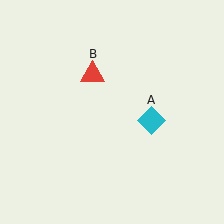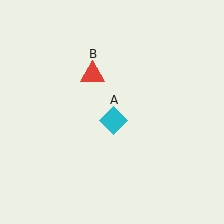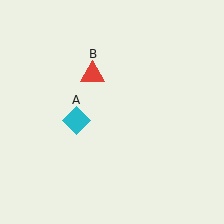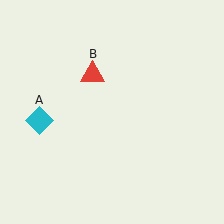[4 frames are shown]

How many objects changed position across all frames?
1 object changed position: cyan diamond (object A).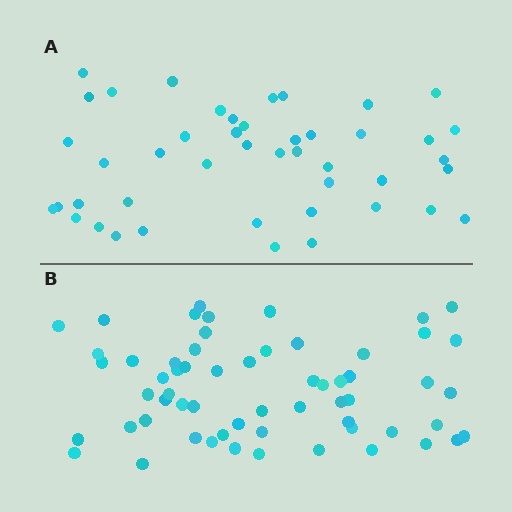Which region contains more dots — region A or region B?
Region B (the bottom region) has more dots.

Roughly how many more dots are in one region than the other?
Region B has approximately 15 more dots than region A.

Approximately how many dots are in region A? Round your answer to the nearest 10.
About 40 dots. (The exact count is 45, which rounds to 40.)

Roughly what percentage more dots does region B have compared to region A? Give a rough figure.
About 35% more.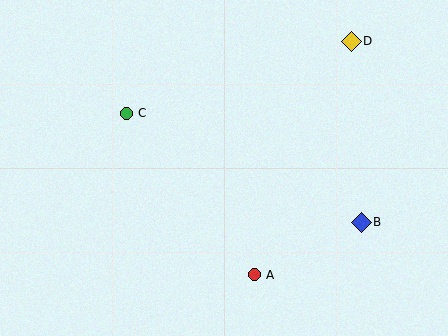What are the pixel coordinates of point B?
Point B is at (361, 222).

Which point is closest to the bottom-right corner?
Point B is closest to the bottom-right corner.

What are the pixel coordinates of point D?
Point D is at (351, 41).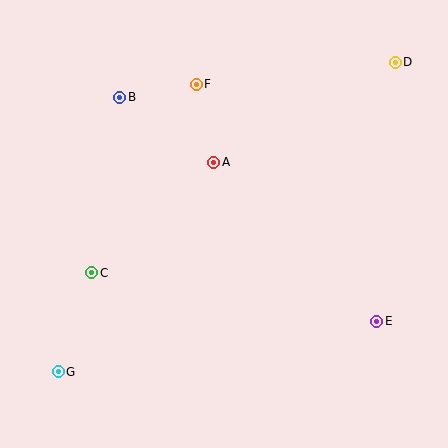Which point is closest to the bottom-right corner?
Point E is closest to the bottom-right corner.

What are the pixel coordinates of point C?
Point C is at (92, 273).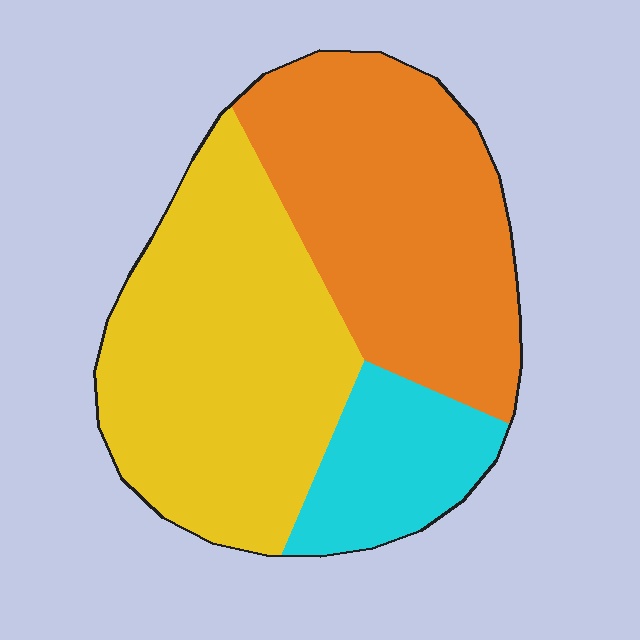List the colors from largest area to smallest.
From largest to smallest: yellow, orange, cyan.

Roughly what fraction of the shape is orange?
Orange takes up between a quarter and a half of the shape.